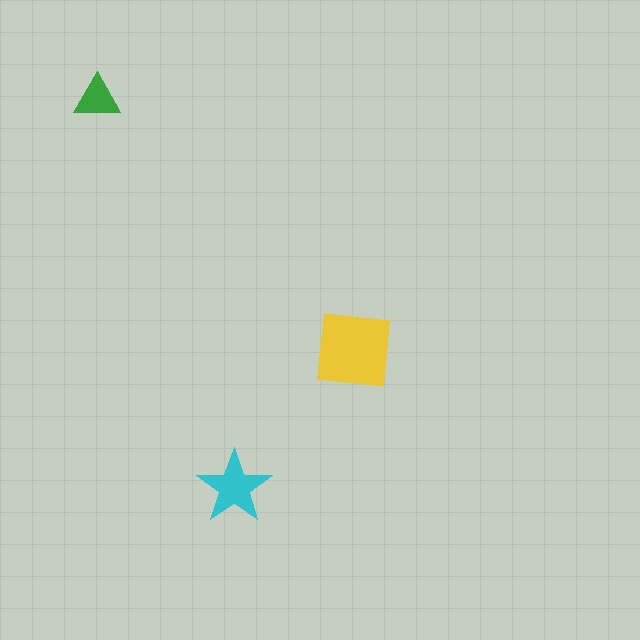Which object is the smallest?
The green triangle.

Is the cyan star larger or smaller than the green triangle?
Larger.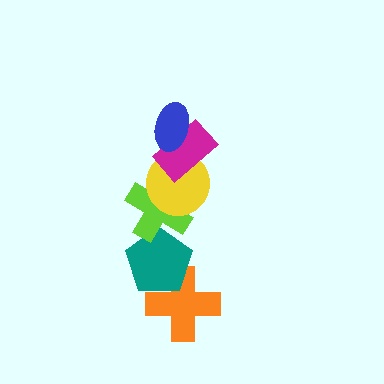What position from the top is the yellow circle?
The yellow circle is 3rd from the top.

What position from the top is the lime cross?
The lime cross is 4th from the top.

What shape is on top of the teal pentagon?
The lime cross is on top of the teal pentagon.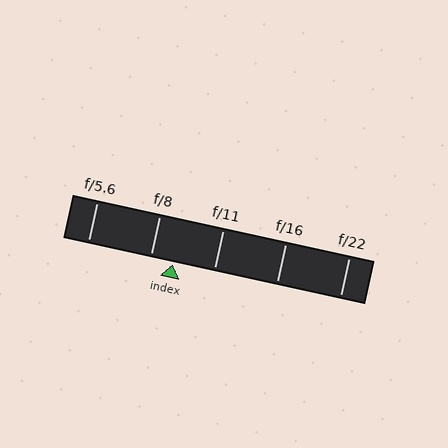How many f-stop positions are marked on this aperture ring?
There are 5 f-stop positions marked.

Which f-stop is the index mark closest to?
The index mark is closest to f/8.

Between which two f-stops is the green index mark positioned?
The index mark is between f/8 and f/11.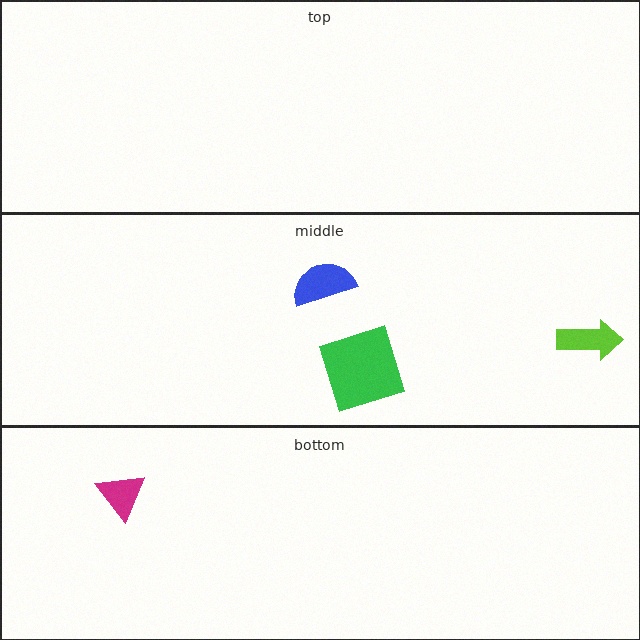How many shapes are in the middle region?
3.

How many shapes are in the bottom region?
1.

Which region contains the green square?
The middle region.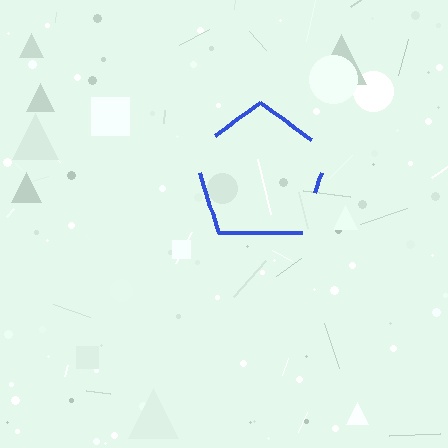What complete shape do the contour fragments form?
The contour fragments form a pentagon.